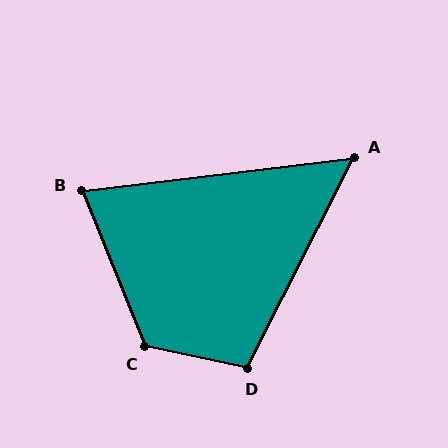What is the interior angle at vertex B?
Approximately 75 degrees (acute).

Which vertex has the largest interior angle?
C, at approximately 124 degrees.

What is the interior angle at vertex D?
Approximately 105 degrees (obtuse).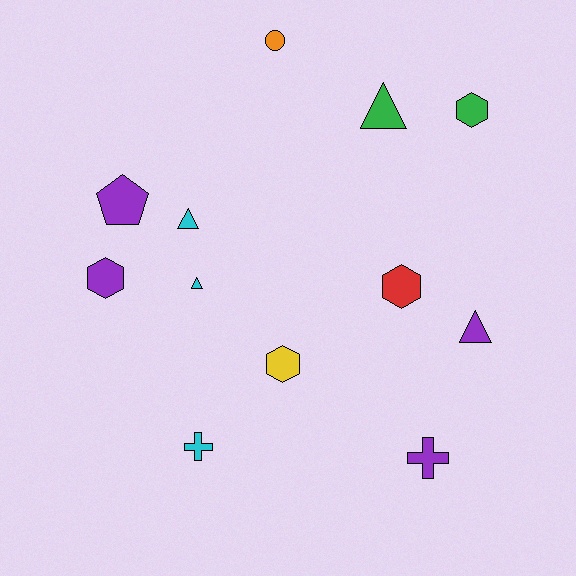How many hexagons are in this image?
There are 4 hexagons.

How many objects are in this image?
There are 12 objects.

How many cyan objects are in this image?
There are 3 cyan objects.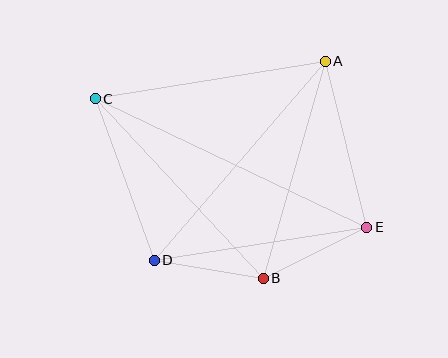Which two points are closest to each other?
Points B and D are closest to each other.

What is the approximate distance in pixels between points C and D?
The distance between C and D is approximately 172 pixels.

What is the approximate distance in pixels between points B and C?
The distance between B and C is approximately 246 pixels.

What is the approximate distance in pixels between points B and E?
The distance between B and E is approximately 116 pixels.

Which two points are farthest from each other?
Points C and E are farthest from each other.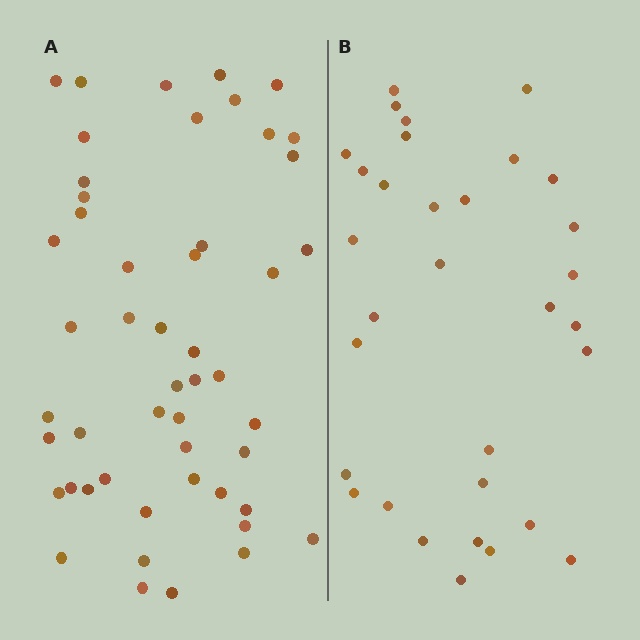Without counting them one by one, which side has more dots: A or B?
Region A (the left region) has more dots.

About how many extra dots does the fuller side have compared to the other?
Region A has approximately 20 more dots than region B.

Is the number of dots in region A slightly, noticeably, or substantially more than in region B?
Region A has substantially more. The ratio is roughly 1.6 to 1.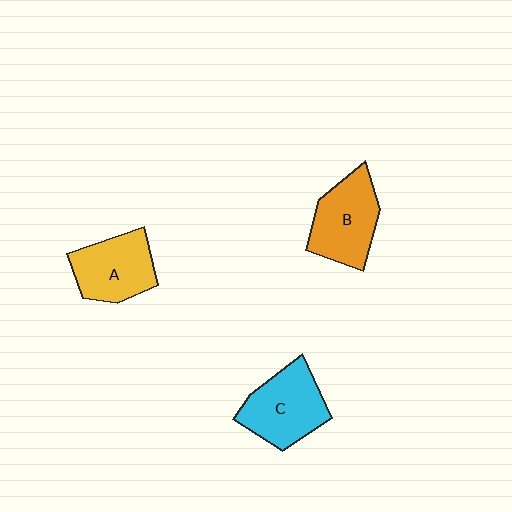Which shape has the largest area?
Shape C (cyan).